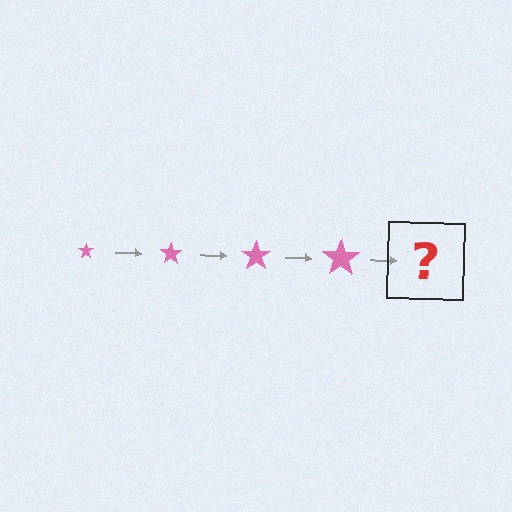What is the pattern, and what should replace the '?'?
The pattern is that the star gets progressively larger each step. The '?' should be a pink star, larger than the previous one.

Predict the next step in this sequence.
The next step is a pink star, larger than the previous one.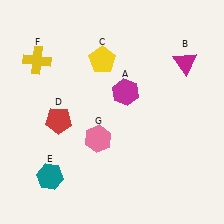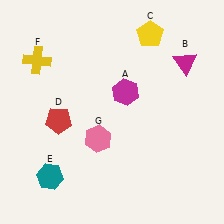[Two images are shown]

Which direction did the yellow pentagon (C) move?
The yellow pentagon (C) moved right.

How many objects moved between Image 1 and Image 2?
1 object moved between the two images.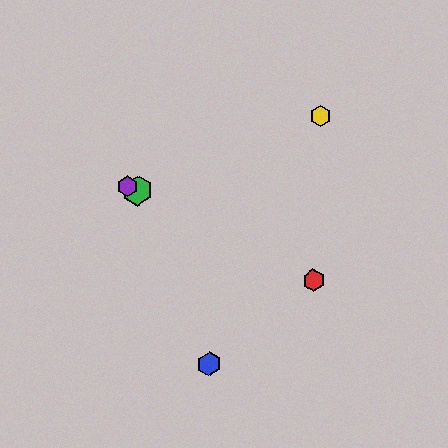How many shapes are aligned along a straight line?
3 shapes (the red hexagon, the green hexagon, the purple hexagon) are aligned along a straight line.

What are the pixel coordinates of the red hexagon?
The red hexagon is at (314, 280).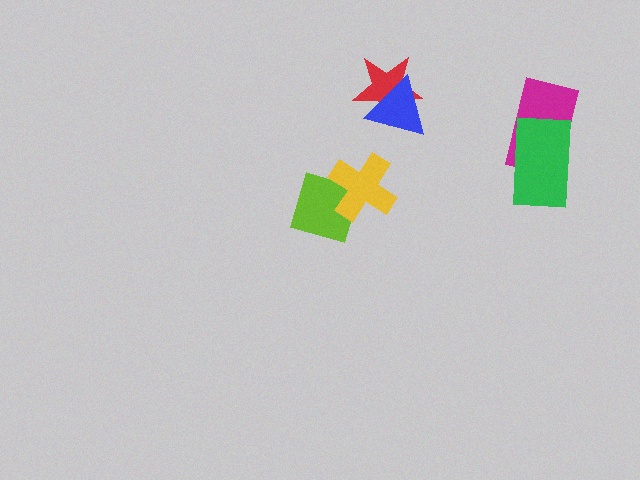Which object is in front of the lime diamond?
The yellow cross is in front of the lime diamond.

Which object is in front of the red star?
The blue triangle is in front of the red star.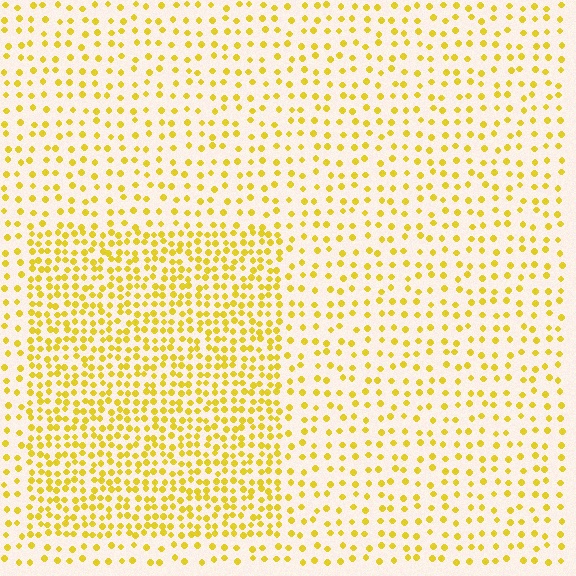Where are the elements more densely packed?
The elements are more densely packed inside the rectangle boundary.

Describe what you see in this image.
The image contains small yellow elements arranged at two different densities. A rectangle-shaped region is visible where the elements are more densely packed than the surrounding area.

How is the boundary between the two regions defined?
The boundary is defined by a change in element density (approximately 2.1x ratio). All elements are the same color, size, and shape.